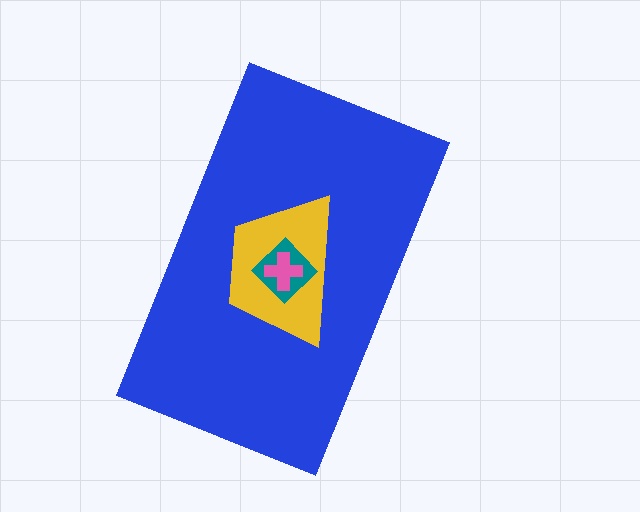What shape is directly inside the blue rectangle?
The yellow trapezoid.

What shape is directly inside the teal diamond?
The pink cross.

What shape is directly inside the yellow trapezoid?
The teal diamond.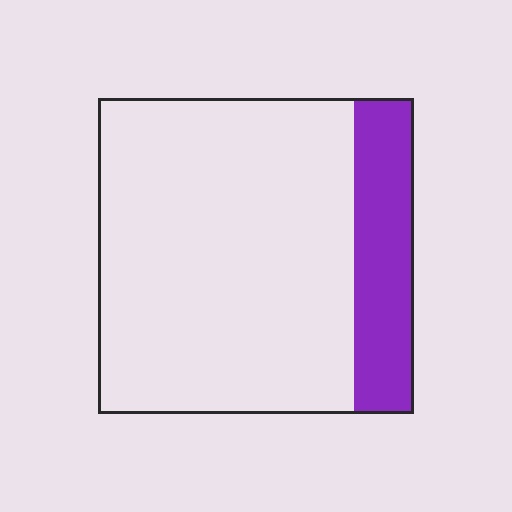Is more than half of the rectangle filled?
No.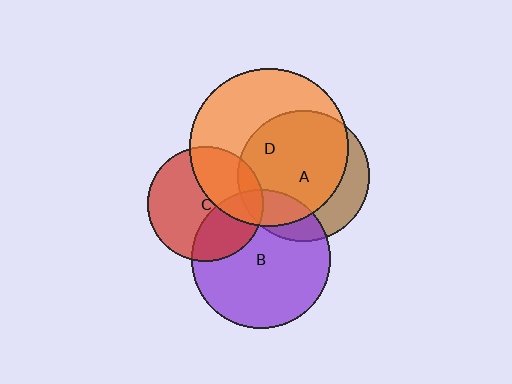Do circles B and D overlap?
Yes.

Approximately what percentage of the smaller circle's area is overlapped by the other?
Approximately 15%.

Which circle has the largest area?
Circle D (orange).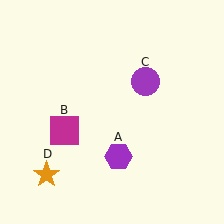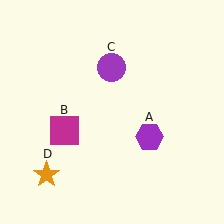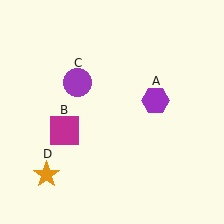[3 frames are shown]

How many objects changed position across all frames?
2 objects changed position: purple hexagon (object A), purple circle (object C).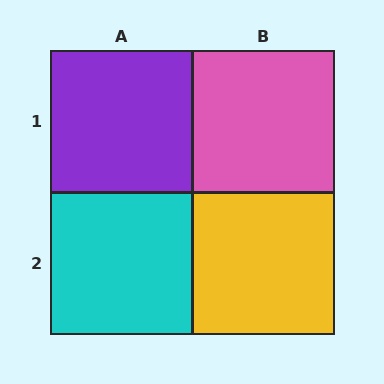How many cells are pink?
1 cell is pink.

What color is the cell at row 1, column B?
Pink.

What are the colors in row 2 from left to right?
Cyan, yellow.